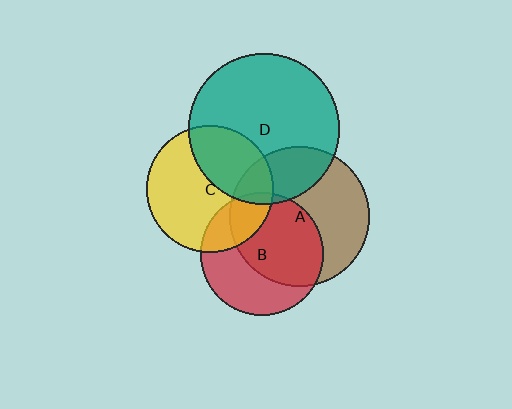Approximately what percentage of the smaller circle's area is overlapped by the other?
Approximately 20%.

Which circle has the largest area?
Circle D (teal).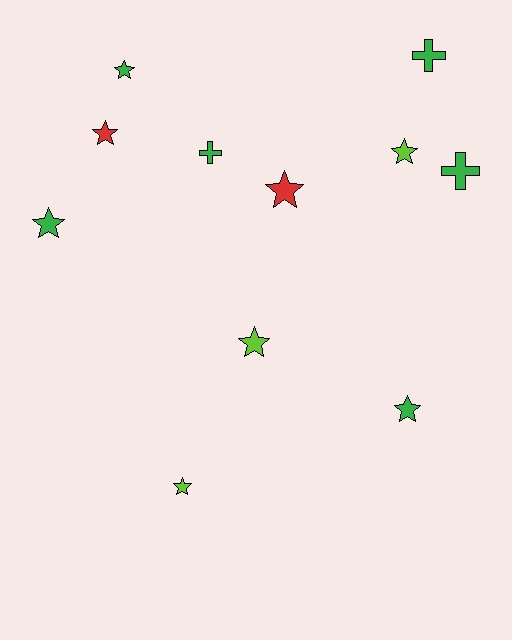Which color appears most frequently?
Green, with 6 objects.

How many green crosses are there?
There are 3 green crosses.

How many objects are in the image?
There are 11 objects.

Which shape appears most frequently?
Star, with 8 objects.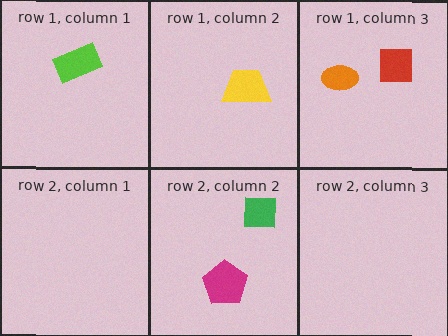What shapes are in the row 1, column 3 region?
The orange ellipse, the red square.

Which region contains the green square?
The row 2, column 2 region.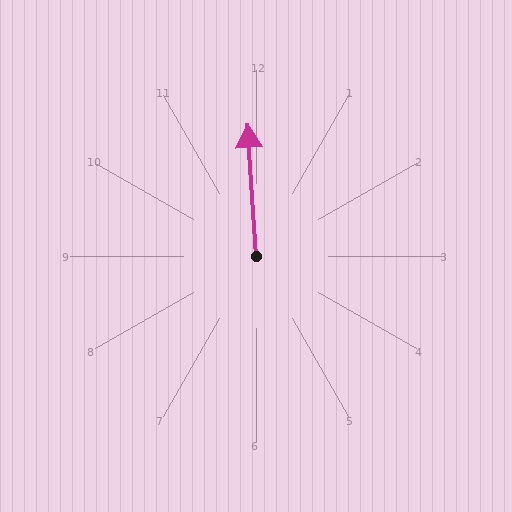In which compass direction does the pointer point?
North.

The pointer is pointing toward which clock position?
Roughly 12 o'clock.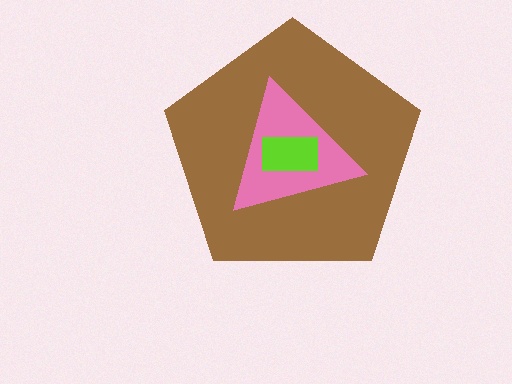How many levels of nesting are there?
3.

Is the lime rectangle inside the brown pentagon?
Yes.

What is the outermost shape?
The brown pentagon.